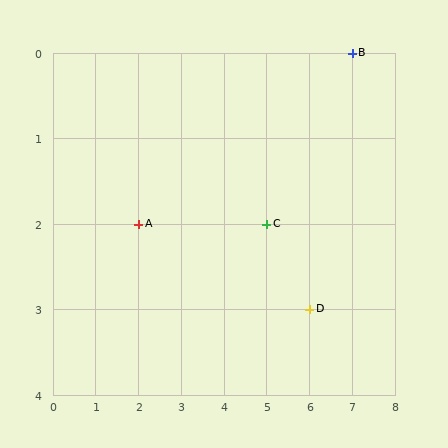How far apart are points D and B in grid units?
Points D and B are 1 column and 3 rows apart (about 3.2 grid units diagonally).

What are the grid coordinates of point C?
Point C is at grid coordinates (5, 2).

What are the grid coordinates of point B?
Point B is at grid coordinates (7, 0).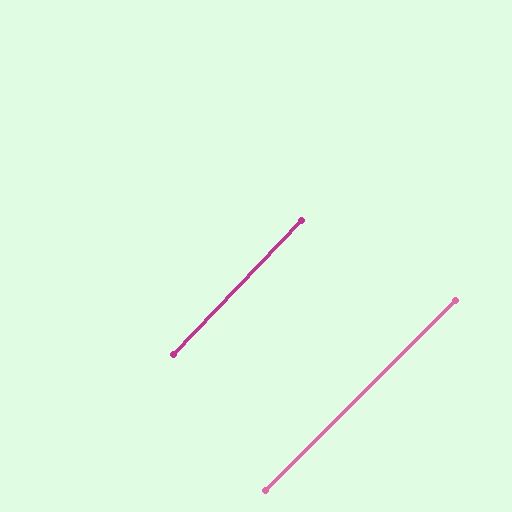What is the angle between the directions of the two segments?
Approximately 1 degree.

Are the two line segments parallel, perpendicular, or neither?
Parallel — their directions differ by only 1.4°.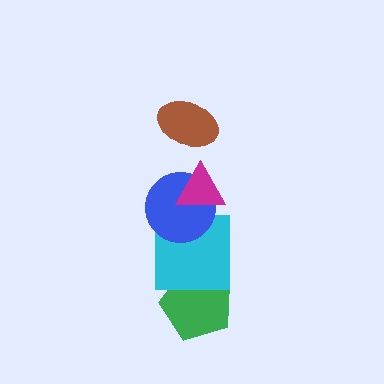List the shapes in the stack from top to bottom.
From top to bottom: the brown ellipse, the magenta triangle, the blue circle, the cyan square, the green pentagon.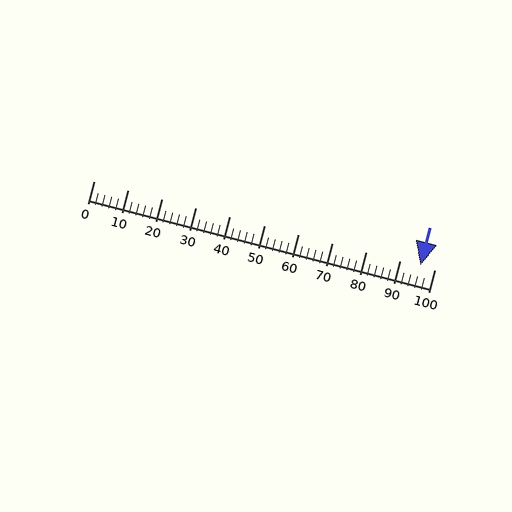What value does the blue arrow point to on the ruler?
The blue arrow points to approximately 96.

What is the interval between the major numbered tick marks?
The major tick marks are spaced 10 units apart.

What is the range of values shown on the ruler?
The ruler shows values from 0 to 100.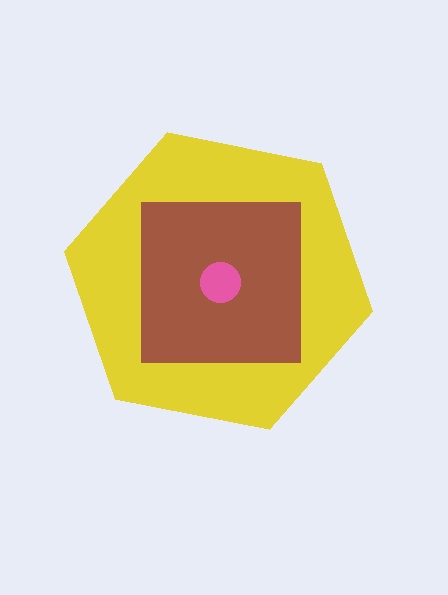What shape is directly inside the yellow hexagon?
The brown square.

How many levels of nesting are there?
3.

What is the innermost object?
The pink circle.